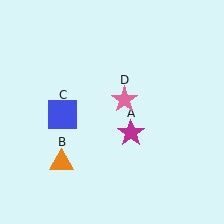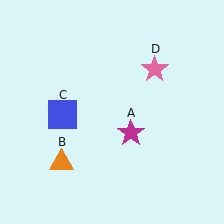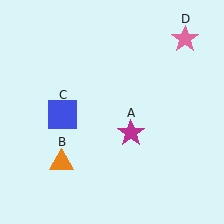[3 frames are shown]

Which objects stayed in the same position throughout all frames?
Magenta star (object A) and orange triangle (object B) and blue square (object C) remained stationary.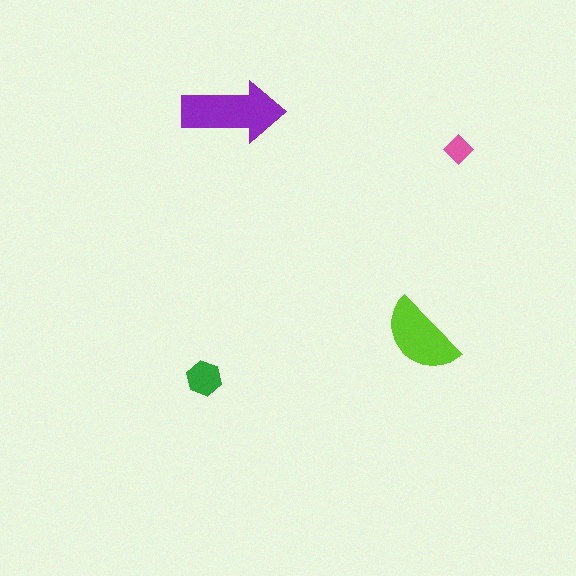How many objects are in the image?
There are 4 objects in the image.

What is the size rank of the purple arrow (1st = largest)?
1st.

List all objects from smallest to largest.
The pink diamond, the green hexagon, the lime semicircle, the purple arrow.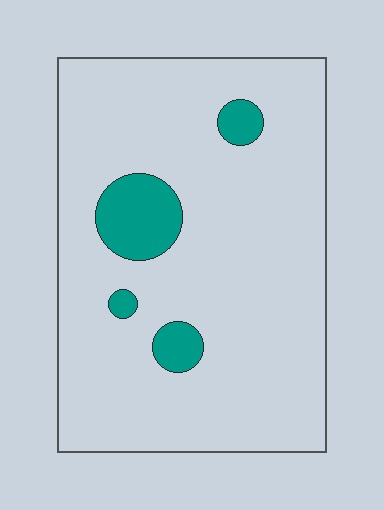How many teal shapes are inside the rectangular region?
4.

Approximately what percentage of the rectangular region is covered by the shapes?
Approximately 10%.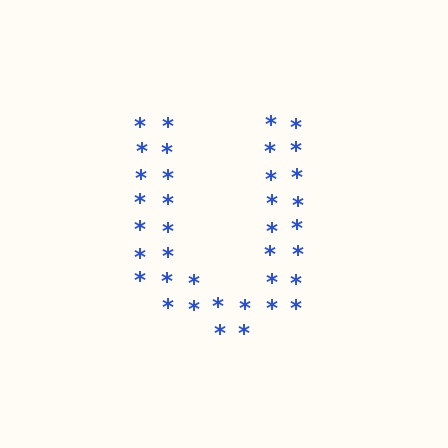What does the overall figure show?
The overall figure shows the letter U.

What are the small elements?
The small elements are asterisks.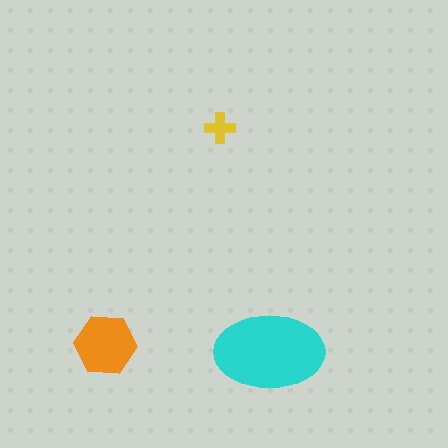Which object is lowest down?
The cyan ellipse is bottommost.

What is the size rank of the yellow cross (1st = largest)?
3rd.